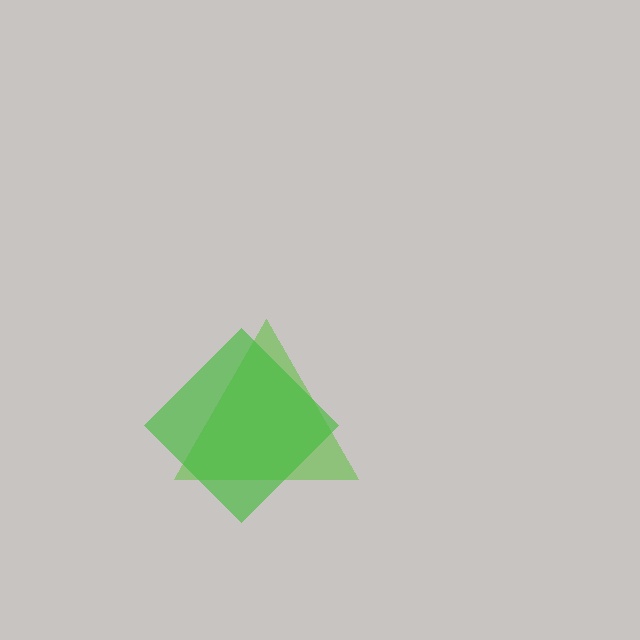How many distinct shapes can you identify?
There are 2 distinct shapes: a lime triangle, a green diamond.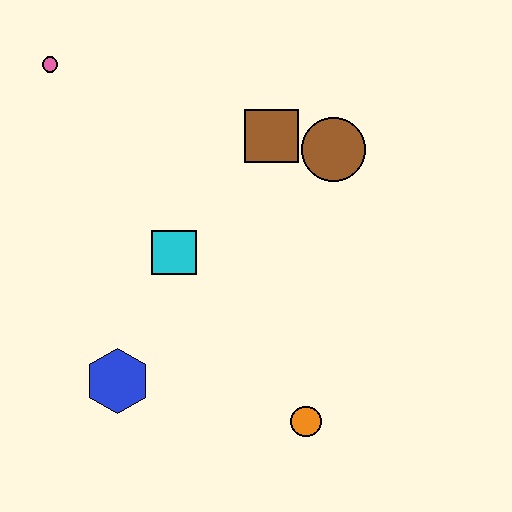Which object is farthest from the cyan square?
The pink circle is farthest from the cyan square.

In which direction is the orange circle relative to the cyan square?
The orange circle is below the cyan square.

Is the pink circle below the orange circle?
No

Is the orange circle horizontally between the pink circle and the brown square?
No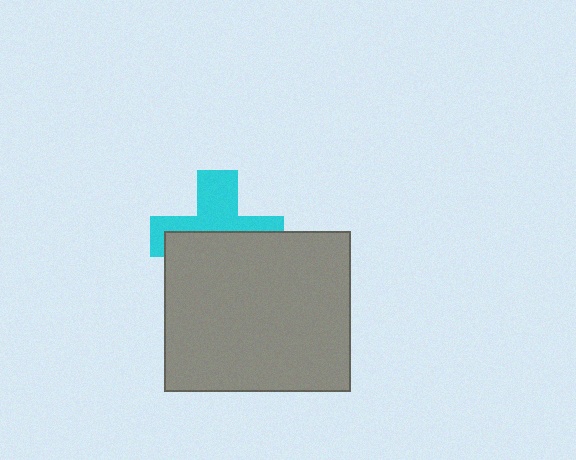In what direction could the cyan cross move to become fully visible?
The cyan cross could move up. That would shift it out from behind the gray rectangle entirely.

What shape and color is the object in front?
The object in front is a gray rectangle.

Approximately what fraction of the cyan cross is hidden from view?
Roughly 53% of the cyan cross is hidden behind the gray rectangle.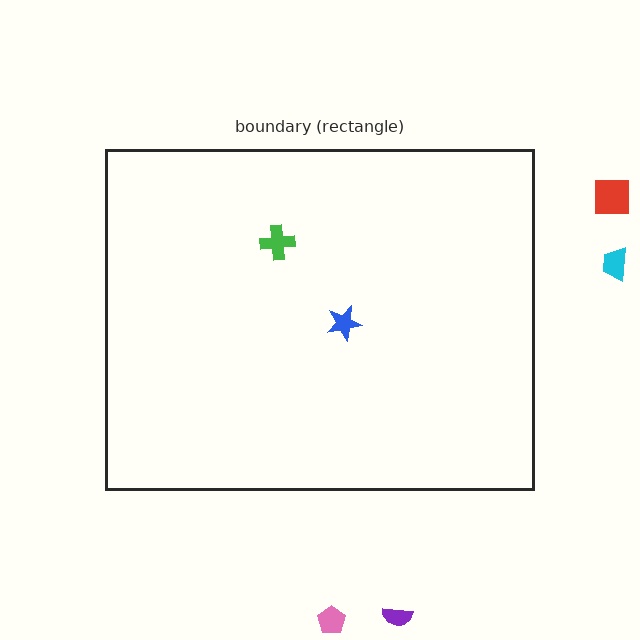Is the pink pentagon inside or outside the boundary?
Outside.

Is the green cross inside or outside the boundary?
Inside.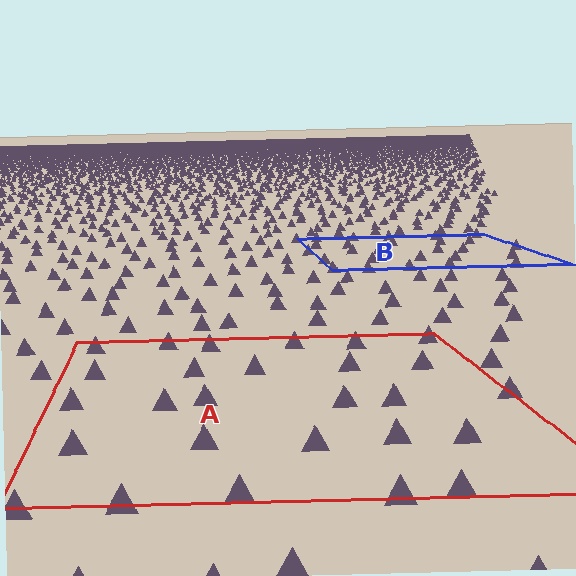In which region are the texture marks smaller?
The texture marks are smaller in region B, because it is farther away.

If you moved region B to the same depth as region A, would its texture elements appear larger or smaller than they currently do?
They would appear larger. At a closer depth, the same texture elements are projected at a bigger on-screen size.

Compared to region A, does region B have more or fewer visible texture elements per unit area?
Region B has more texture elements per unit area — they are packed more densely because it is farther away.